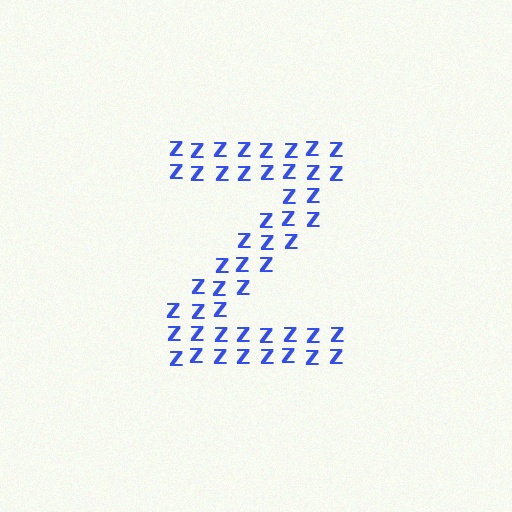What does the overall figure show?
The overall figure shows the letter Z.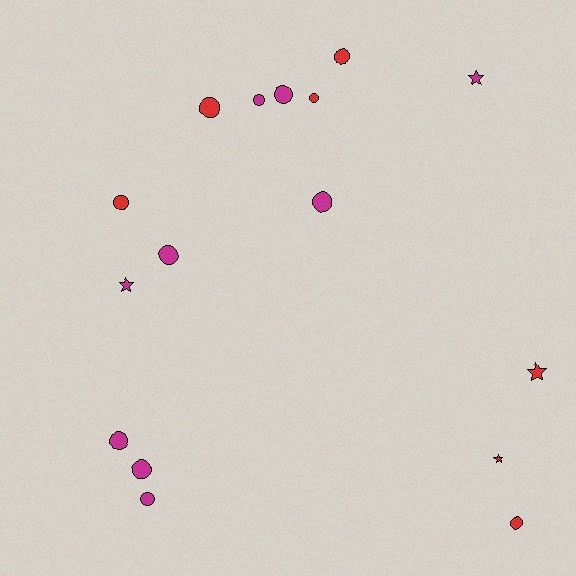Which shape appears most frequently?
Circle, with 12 objects.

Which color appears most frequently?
Magenta, with 9 objects.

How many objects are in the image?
There are 16 objects.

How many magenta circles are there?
There are 7 magenta circles.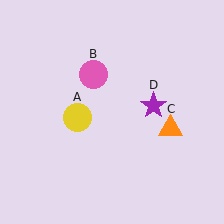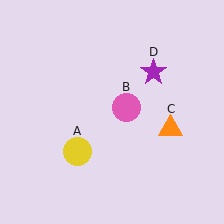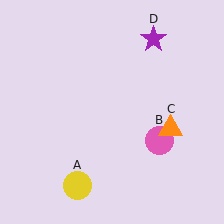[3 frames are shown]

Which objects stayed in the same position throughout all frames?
Orange triangle (object C) remained stationary.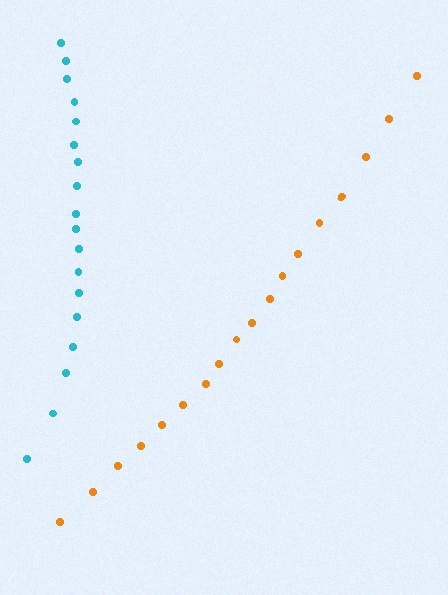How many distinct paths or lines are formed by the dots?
There are 2 distinct paths.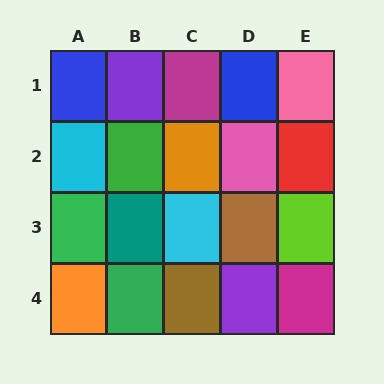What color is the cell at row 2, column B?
Green.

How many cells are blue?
2 cells are blue.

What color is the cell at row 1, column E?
Pink.